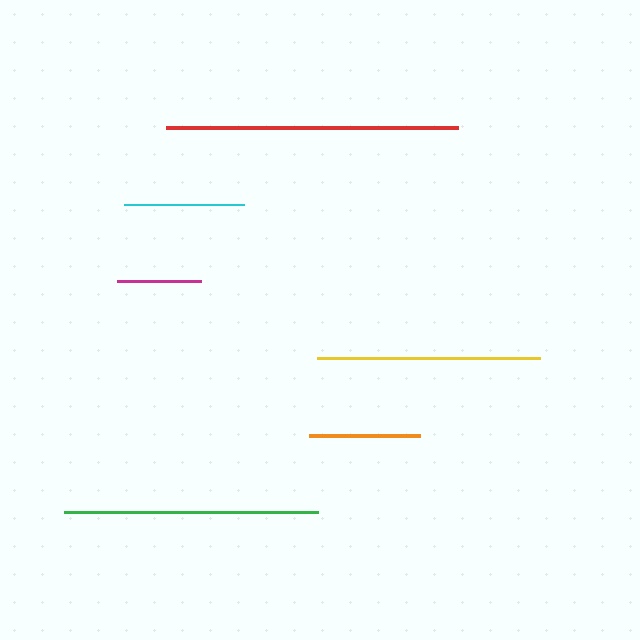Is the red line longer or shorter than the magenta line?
The red line is longer than the magenta line.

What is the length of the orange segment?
The orange segment is approximately 111 pixels long.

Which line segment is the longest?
The red line is the longest at approximately 292 pixels.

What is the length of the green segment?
The green segment is approximately 254 pixels long.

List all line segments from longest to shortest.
From longest to shortest: red, green, yellow, cyan, orange, magenta.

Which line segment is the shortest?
The magenta line is the shortest at approximately 84 pixels.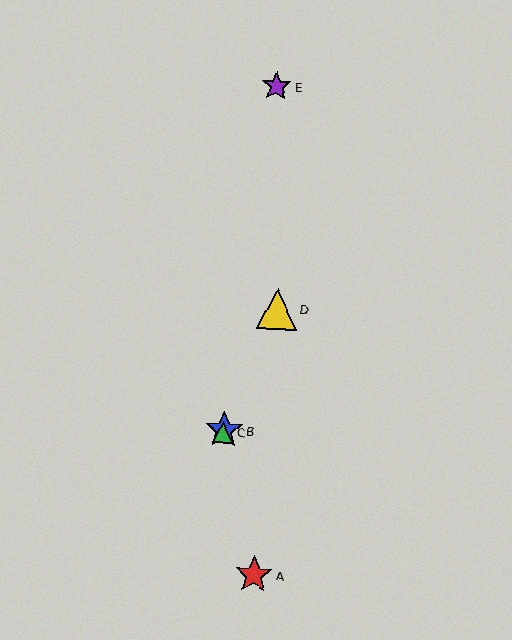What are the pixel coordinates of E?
Object E is at (276, 86).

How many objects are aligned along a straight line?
3 objects (B, C, D) are aligned along a straight line.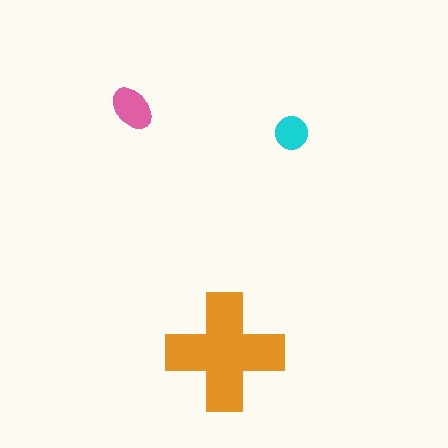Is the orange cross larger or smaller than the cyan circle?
Larger.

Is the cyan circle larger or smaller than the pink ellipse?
Smaller.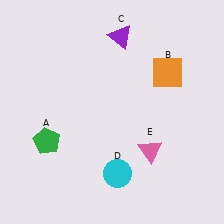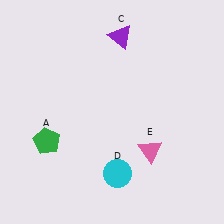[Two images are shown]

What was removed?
The orange square (B) was removed in Image 2.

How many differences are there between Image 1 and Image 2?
There is 1 difference between the two images.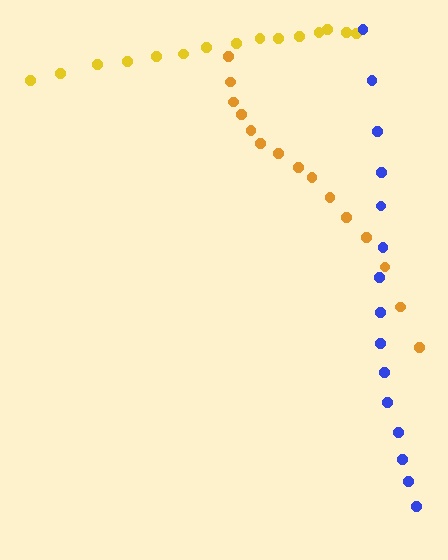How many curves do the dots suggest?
There are 3 distinct paths.